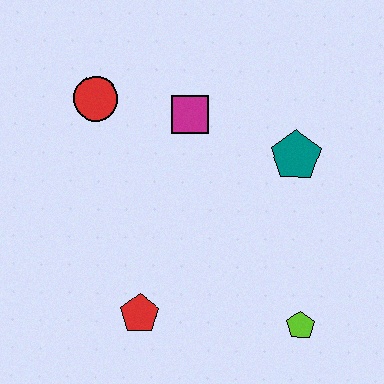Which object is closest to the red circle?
The magenta square is closest to the red circle.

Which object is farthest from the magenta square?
The lime pentagon is farthest from the magenta square.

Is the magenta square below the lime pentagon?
No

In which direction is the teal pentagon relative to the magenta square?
The teal pentagon is to the right of the magenta square.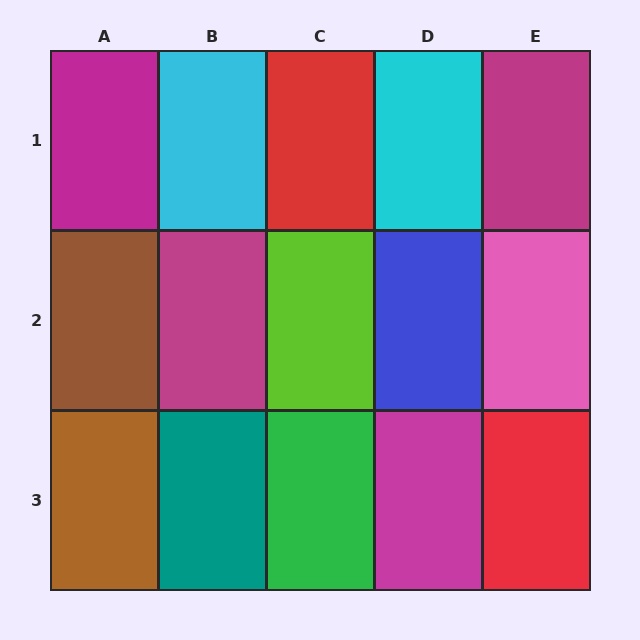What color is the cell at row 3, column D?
Magenta.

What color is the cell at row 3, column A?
Brown.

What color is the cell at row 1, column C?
Red.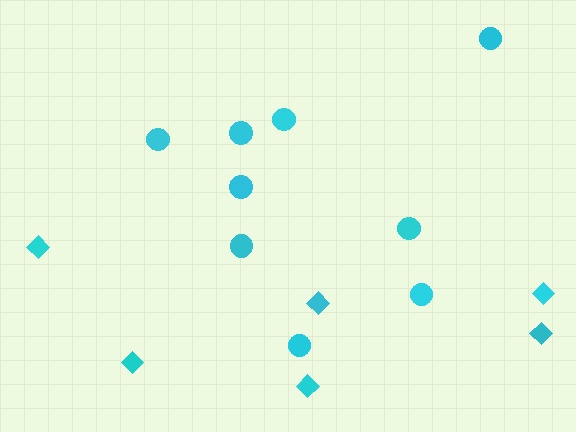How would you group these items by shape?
There are 2 groups: one group of diamonds (6) and one group of circles (9).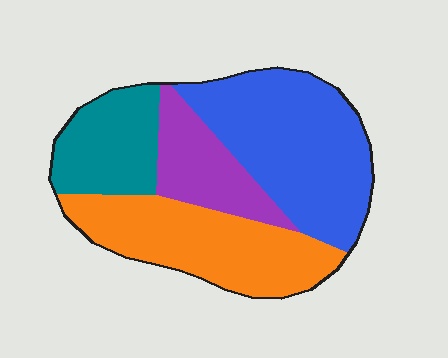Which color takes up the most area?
Blue, at roughly 35%.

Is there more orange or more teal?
Orange.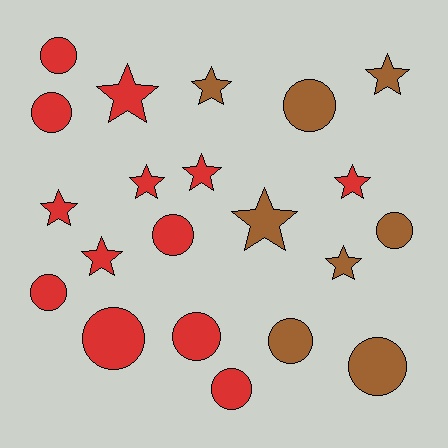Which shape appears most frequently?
Circle, with 11 objects.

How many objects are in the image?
There are 21 objects.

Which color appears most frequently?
Red, with 13 objects.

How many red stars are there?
There are 6 red stars.